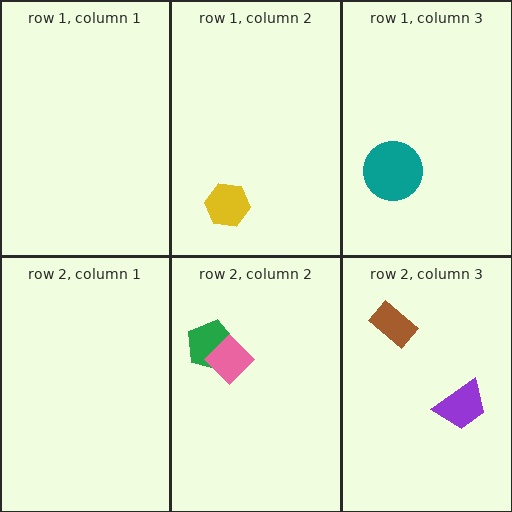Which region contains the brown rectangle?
The row 2, column 3 region.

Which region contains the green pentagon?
The row 2, column 2 region.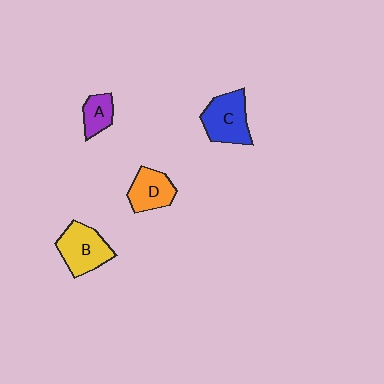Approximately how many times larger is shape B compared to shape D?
Approximately 1.3 times.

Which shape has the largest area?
Shape B (yellow).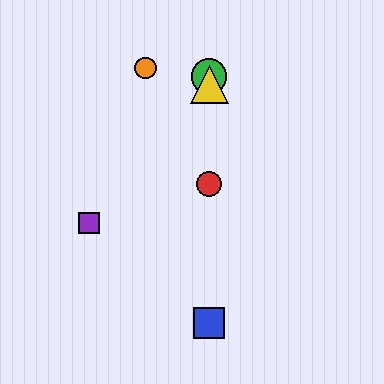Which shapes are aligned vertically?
The red circle, the blue square, the green circle, the yellow triangle are aligned vertically.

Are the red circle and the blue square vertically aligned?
Yes, both are at x≈209.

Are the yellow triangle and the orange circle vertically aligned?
No, the yellow triangle is at x≈209 and the orange circle is at x≈146.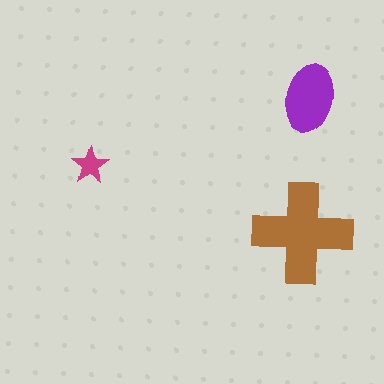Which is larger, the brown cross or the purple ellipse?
The brown cross.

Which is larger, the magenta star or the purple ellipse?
The purple ellipse.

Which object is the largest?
The brown cross.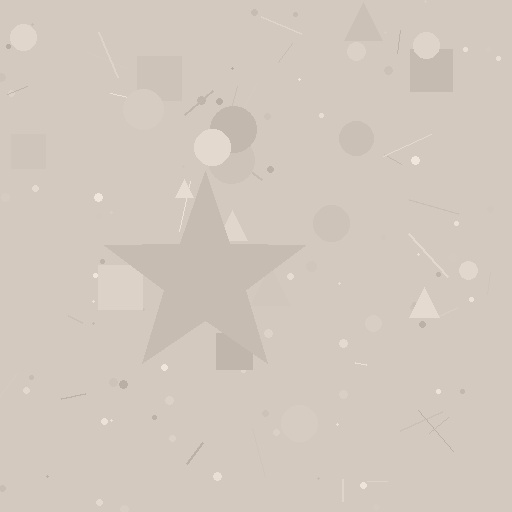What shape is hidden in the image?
A star is hidden in the image.